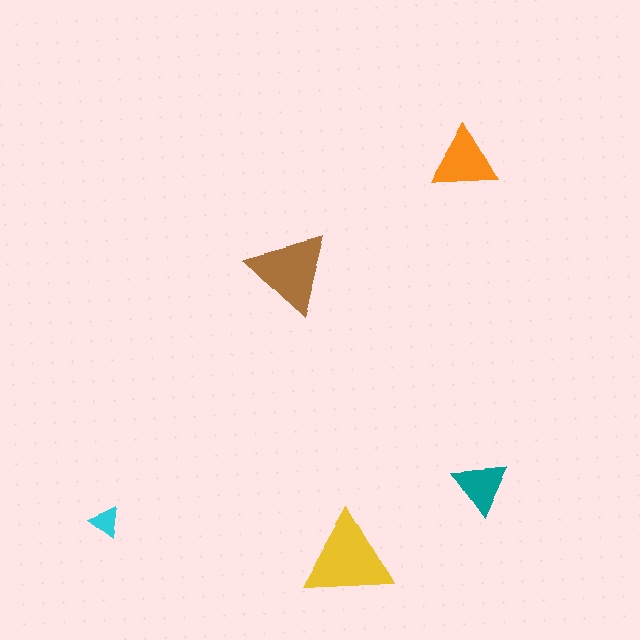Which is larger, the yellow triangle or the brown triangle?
The yellow one.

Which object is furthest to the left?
The cyan triangle is leftmost.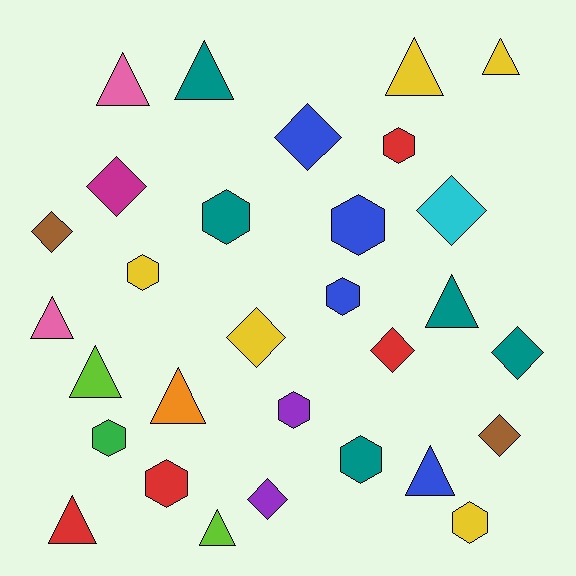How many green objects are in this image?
There is 1 green object.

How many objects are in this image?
There are 30 objects.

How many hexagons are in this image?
There are 10 hexagons.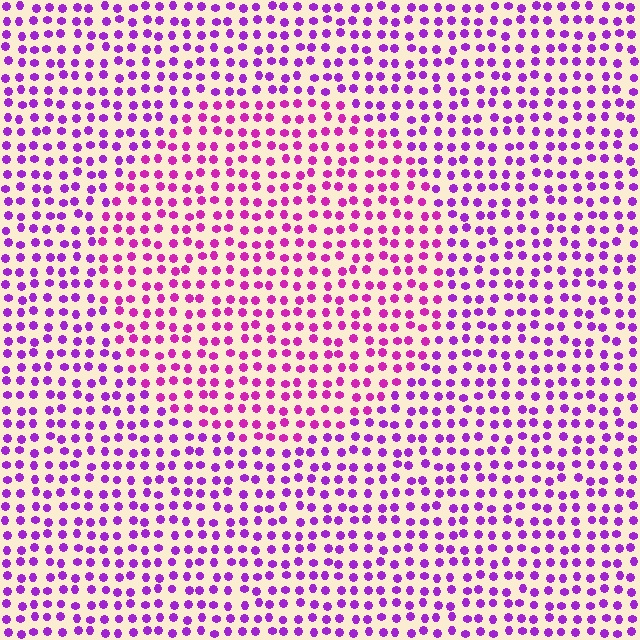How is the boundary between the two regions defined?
The boundary is defined purely by a slight shift in hue (about 26 degrees). Spacing, size, and orientation are identical on both sides.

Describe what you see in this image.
The image is filled with small purple elements in a uniform arrangement. A circle-shaped region is visible where the elements are tinted to a slightly different hue, forming a subtle color boundary.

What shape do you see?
I see a circle.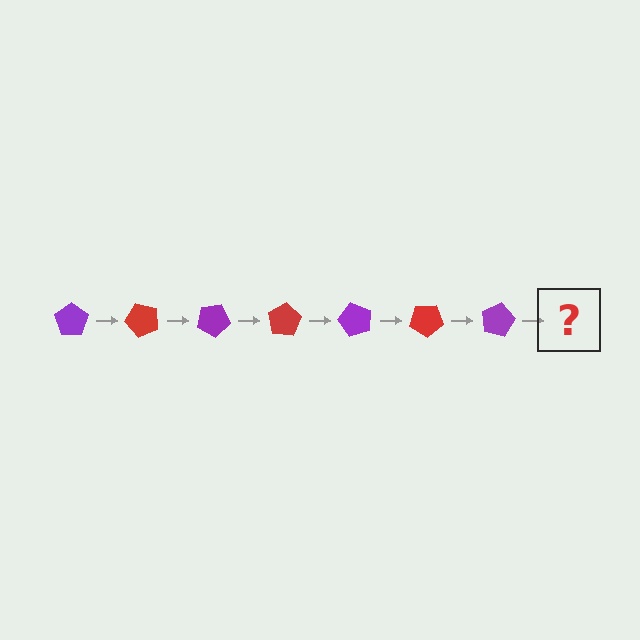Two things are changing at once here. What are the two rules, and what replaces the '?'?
The two rules are that it rotates 50 degrees each step and the color cycles through purple and red. The '?' should be a red pentagon, rotated 350 degrees from the start.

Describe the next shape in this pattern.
It should be a red pentagon, rotated 350 degrees from the start.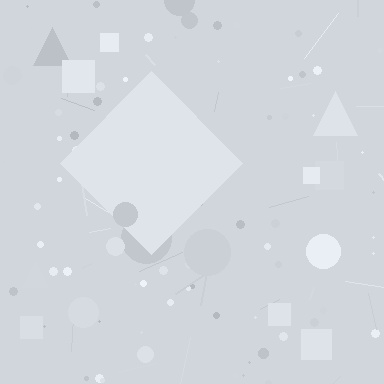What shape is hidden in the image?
A diamond is hidden in the image.